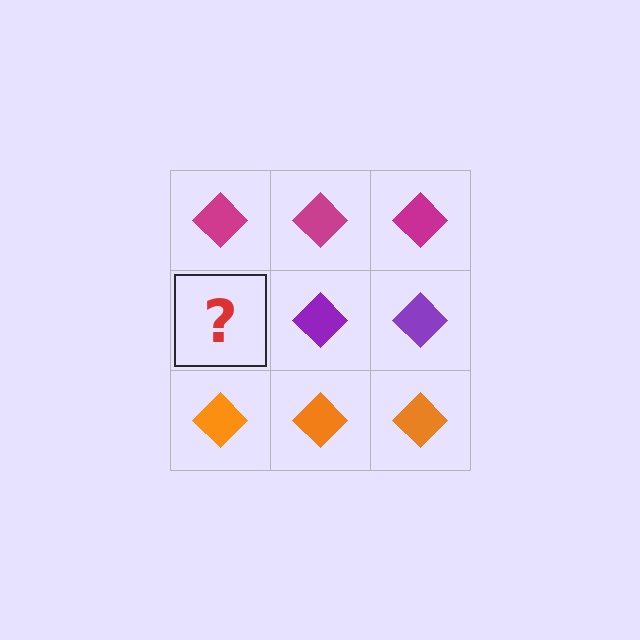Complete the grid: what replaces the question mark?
The question mark should be replaced with a purple diamond.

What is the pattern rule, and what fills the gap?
The rule is that each row has a consistent color. The gap should be filled with a purple diamond.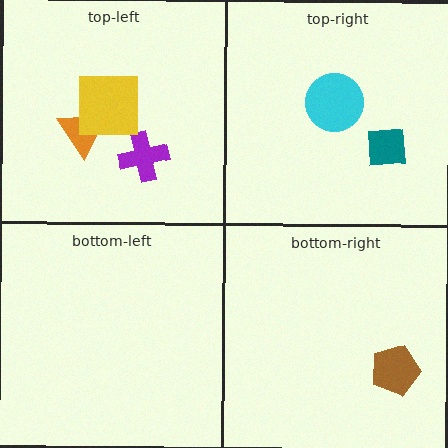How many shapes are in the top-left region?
3.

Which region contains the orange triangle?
The top-left region.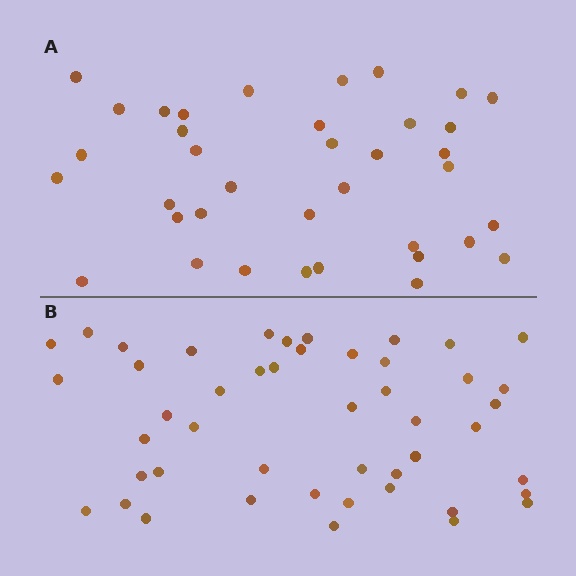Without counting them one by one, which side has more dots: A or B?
Region B (the bottom region) has more dots.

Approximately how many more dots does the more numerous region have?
Region B has roughly 10 or so more dots than region A.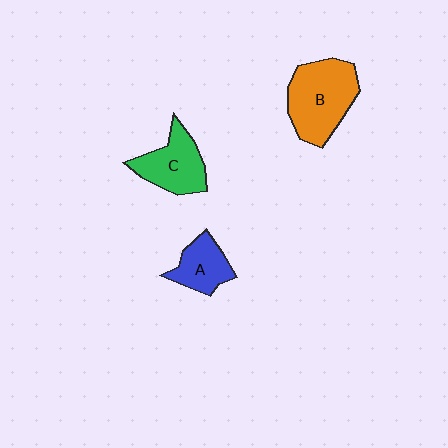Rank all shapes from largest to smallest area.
From largest to smallest: B (orange), C (green), A (blue).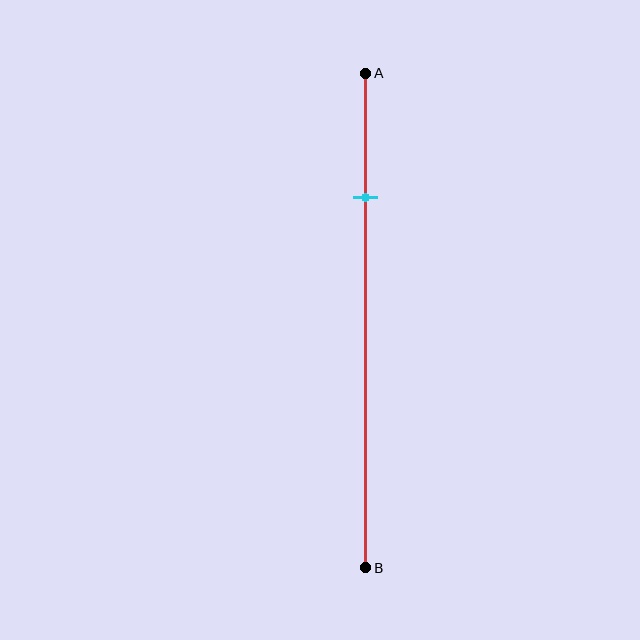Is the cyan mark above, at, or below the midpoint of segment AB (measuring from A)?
The cyan mark is above the midpoint of segment AB.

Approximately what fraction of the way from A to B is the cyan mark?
The cyan mark is approximately 25% of the way from A to B.